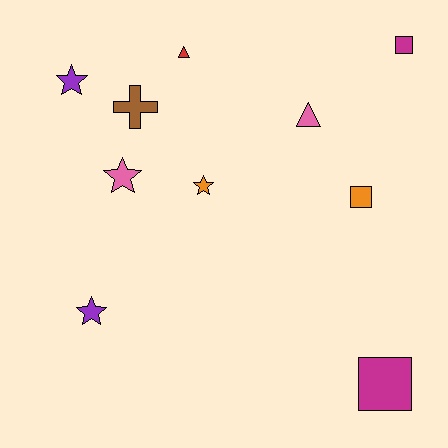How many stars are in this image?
There are 4 stars.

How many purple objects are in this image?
There are 2 purple objects.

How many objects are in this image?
There are 10 objects.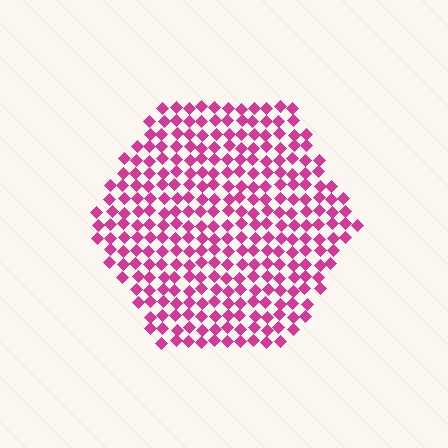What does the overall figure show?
The overall figure shows a hexagon.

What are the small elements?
The small elements are diamonds.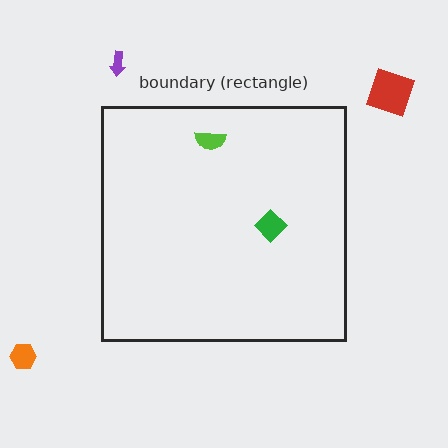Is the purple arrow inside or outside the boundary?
Outside.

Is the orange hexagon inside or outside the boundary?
Outside.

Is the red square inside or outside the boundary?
Outside.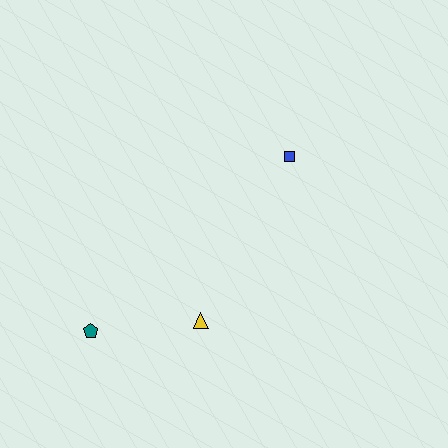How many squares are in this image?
There is 1 square.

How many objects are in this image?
There are 3 objects.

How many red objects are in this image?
There are no red objects.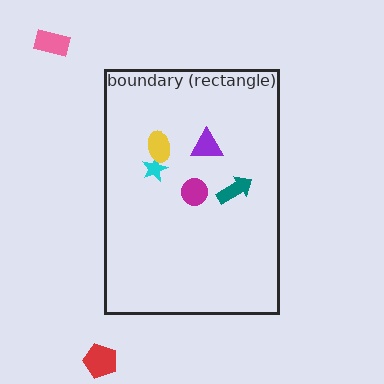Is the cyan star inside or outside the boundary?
Inside.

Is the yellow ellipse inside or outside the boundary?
Inside.